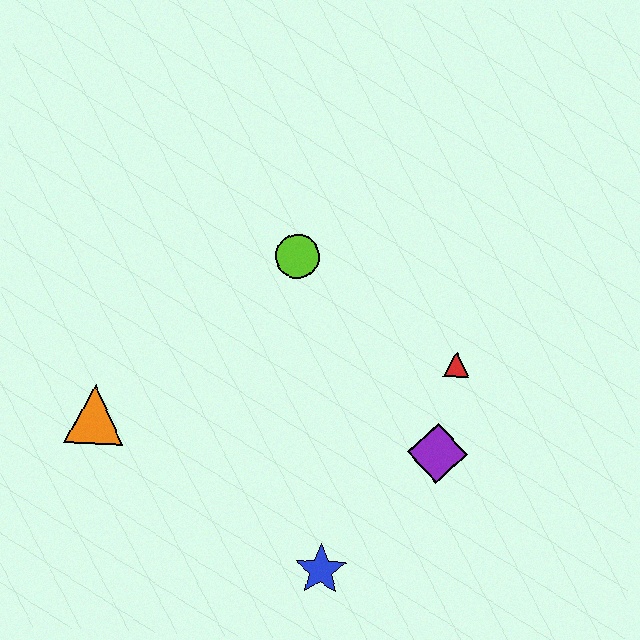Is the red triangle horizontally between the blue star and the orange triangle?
No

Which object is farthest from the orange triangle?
The red triangle is farthest from the orange triangle.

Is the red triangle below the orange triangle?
No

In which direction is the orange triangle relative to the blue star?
The orange triangle is to the left of the blue star.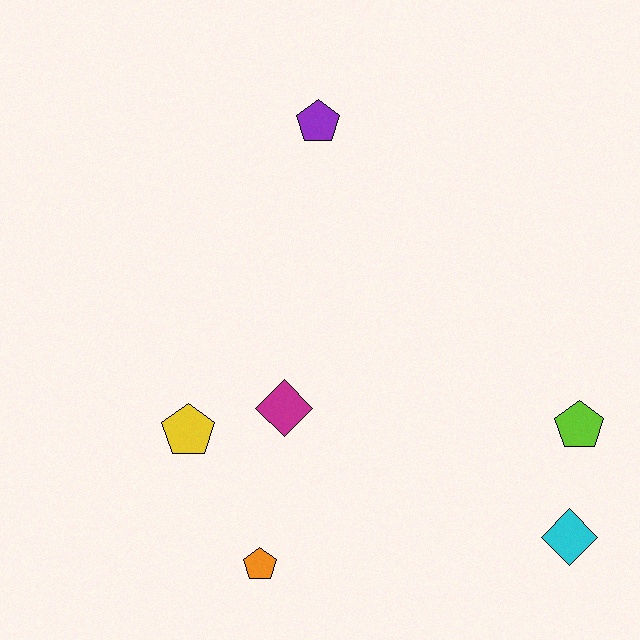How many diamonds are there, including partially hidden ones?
There are 2 diamonds.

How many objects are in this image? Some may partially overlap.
There are 6 objects.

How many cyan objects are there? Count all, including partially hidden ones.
There is 1 cyan object.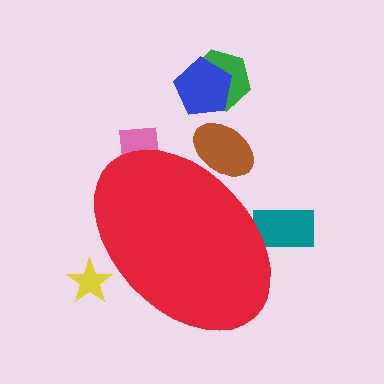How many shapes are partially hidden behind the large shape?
4 shapes are partially hidden.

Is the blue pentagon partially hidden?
No, the blue pentagon is fully visible.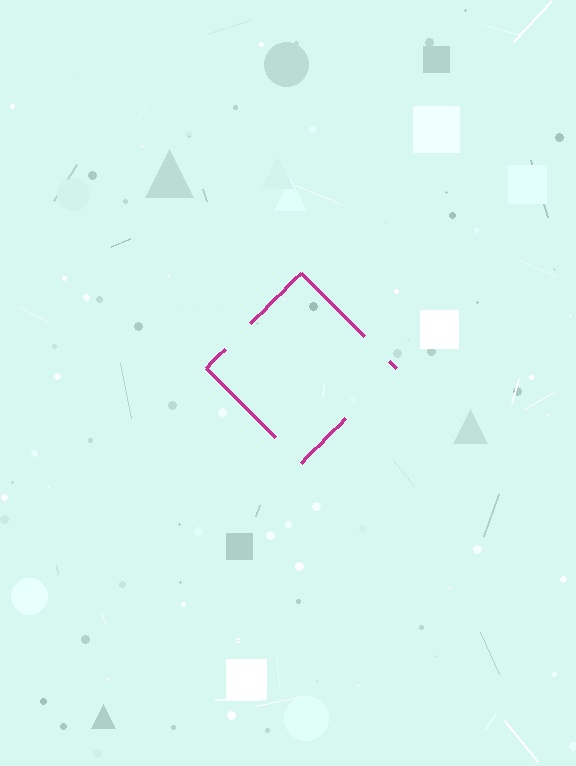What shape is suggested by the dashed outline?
The dashed outline suggests a diamond.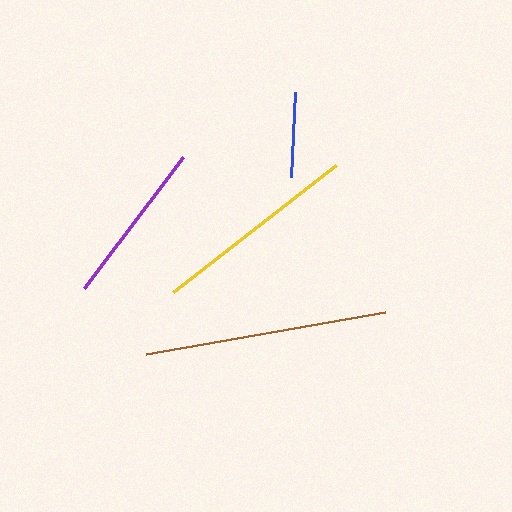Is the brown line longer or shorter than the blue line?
The brown line is longer than the blue line.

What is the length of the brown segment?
The brown segment is approximately 243 pixels long.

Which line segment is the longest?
The brown line is the longest at approximately 243 pixels.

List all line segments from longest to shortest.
From longest to shortest: brown, yellow, purple, blue.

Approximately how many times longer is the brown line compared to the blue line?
The brown line is approximately 2.8 times the length of the blue line.